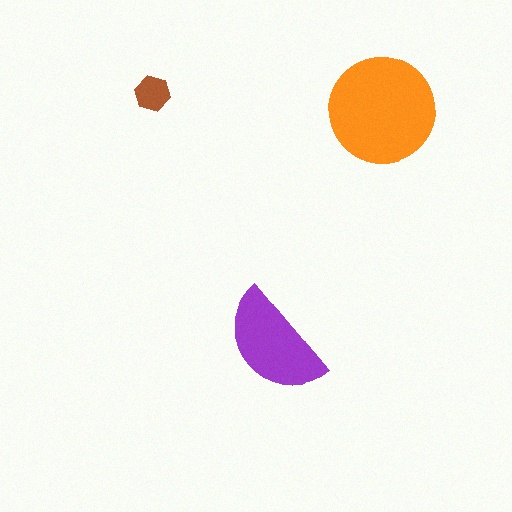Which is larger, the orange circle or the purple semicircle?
The orange circle.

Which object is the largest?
The orange circle.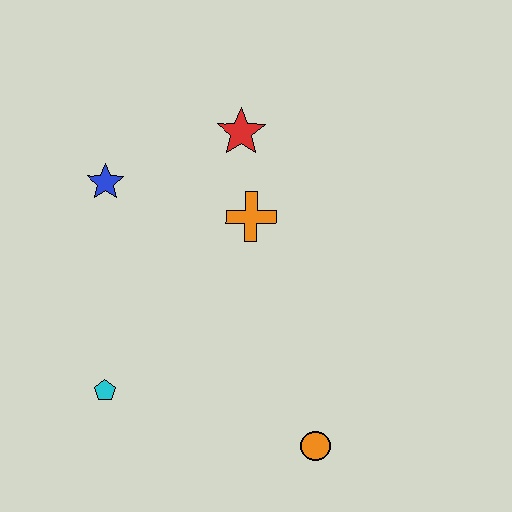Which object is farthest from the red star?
The orange circle is farthest from the red star.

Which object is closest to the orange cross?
The red star is closest to the orange cross.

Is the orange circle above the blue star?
No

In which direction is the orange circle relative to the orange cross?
The orange circle is below the orange cross.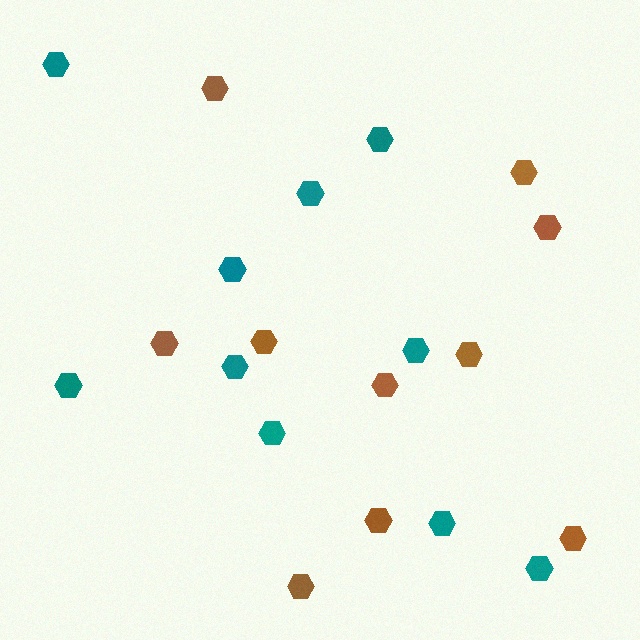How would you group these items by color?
There are 2 groups: one group of brown hexagons (10) and one group of teal hexagons (10).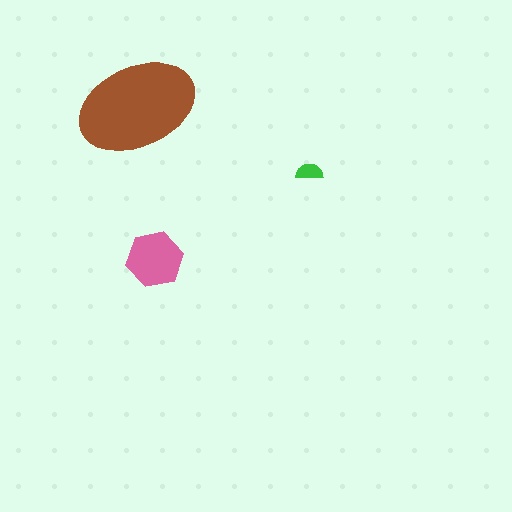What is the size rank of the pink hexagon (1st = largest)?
2nd.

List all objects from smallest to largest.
The green semicircle, the pink hexagon, the brown ellipse.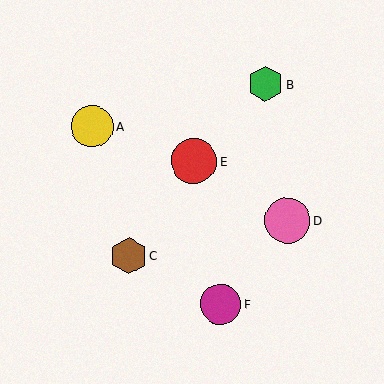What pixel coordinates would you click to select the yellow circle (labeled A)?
Click at (92, 126) to select the yellow circle A.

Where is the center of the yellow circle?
The center of the yellow circle is at (92, 126).